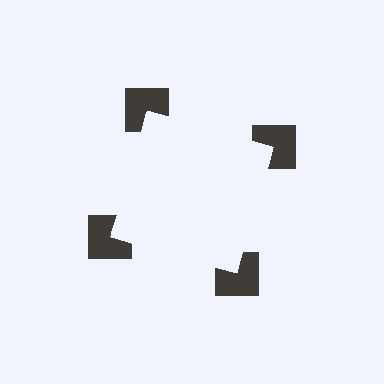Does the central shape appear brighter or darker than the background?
It typically appears slightly brighter than the background, even though no actual brightness change is drawn.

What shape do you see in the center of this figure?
An illusory square — its edges are inferred from the aligned wedge cuts in the notched squares, not physically drawn.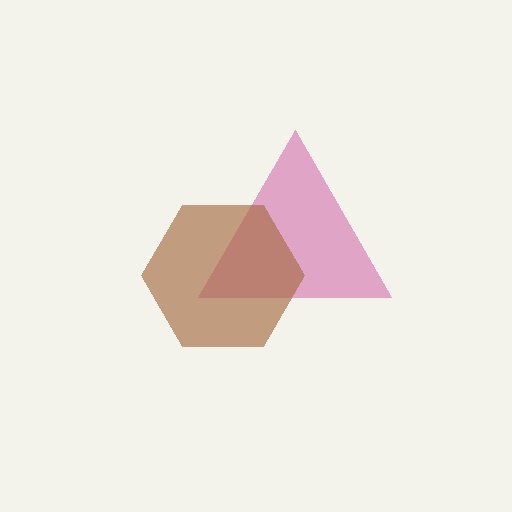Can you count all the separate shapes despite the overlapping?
Yes, there are 2 separate shapes.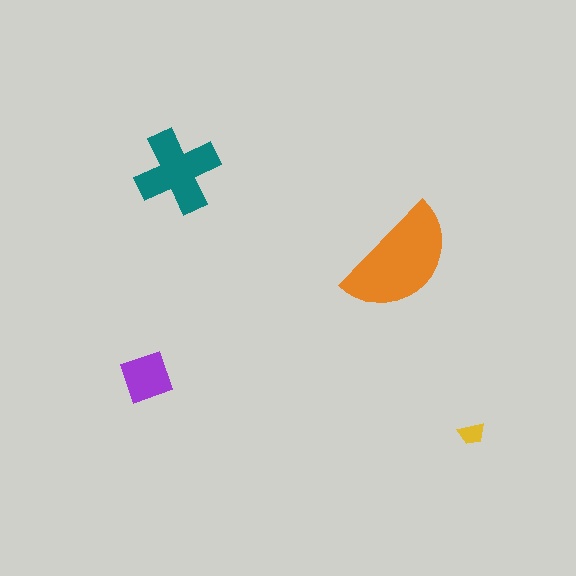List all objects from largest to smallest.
The orange semicircle, the teal cross, the purple diamond, the yellow trapezoid.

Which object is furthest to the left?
The purple diamond is leftmost.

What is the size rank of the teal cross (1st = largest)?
2nd.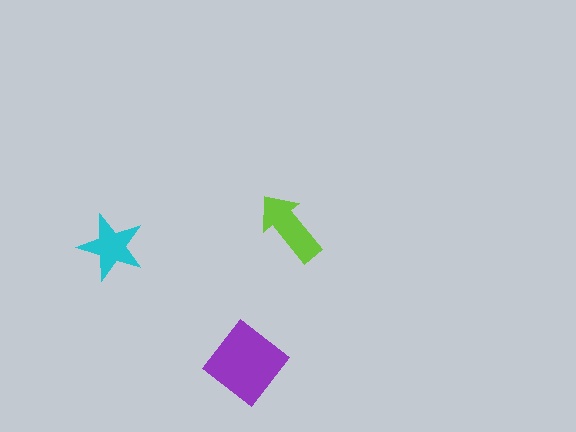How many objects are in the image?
There are 3 objects in the image.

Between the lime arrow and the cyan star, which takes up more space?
The lime arrow.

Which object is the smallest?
The cyan star.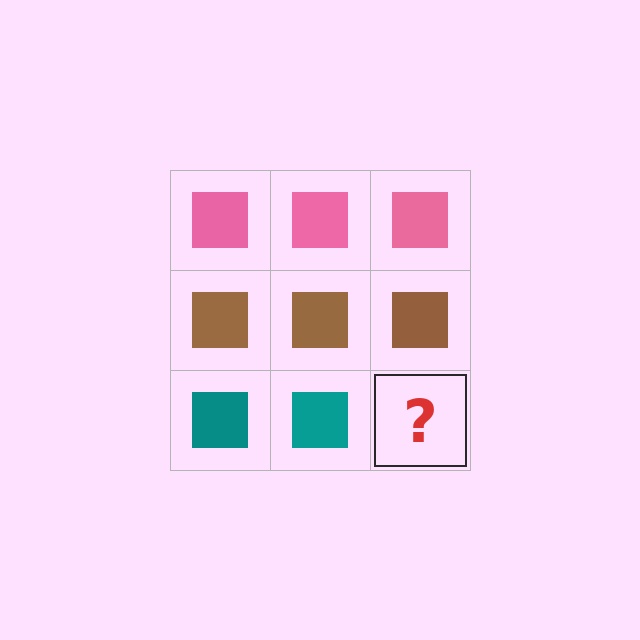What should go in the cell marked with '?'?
The missing cell should contain a teal square.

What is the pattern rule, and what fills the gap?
The rule is that each row has a consistent color. The gap should be filled with a teal square.